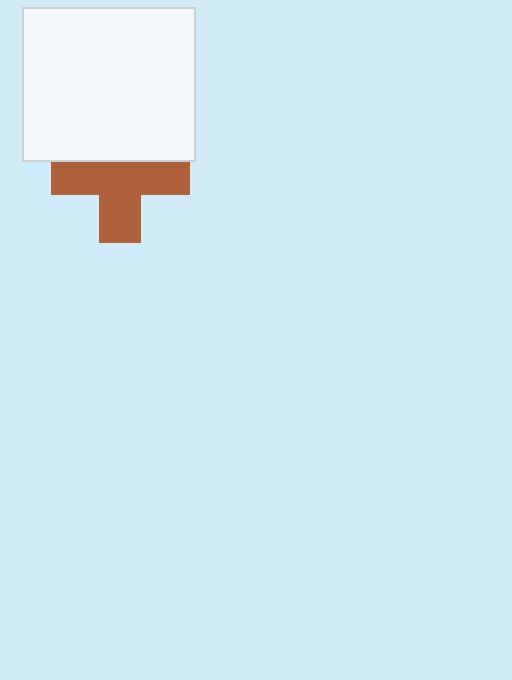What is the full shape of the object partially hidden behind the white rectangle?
The partially hidden object is a brown cross.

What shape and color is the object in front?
The object in front is a white rectangle.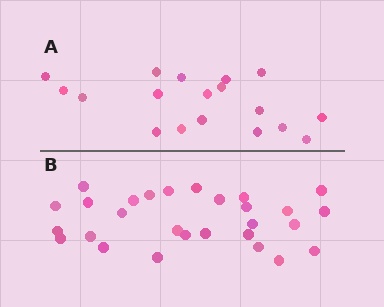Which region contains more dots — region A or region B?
Region B (the bottom region) has more dots.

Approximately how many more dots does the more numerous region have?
Region B has roughly 10 or so more dots than region A.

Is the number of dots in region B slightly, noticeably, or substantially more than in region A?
Region B has substantially more. The ratio is roughly 1.6 to 1.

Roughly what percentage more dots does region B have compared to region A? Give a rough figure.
About 55% more.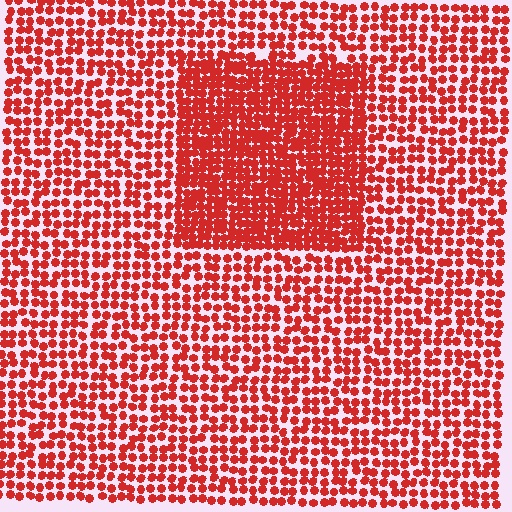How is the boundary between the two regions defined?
The boundary is defined by a change in element density (approximately 1.8x ratio). All elements are the same color, size, and shape.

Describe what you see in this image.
The image contains small red elements arranged at two different densities. A rectangle-shaped region is visible where the elements are more densely packed than the surrounding area.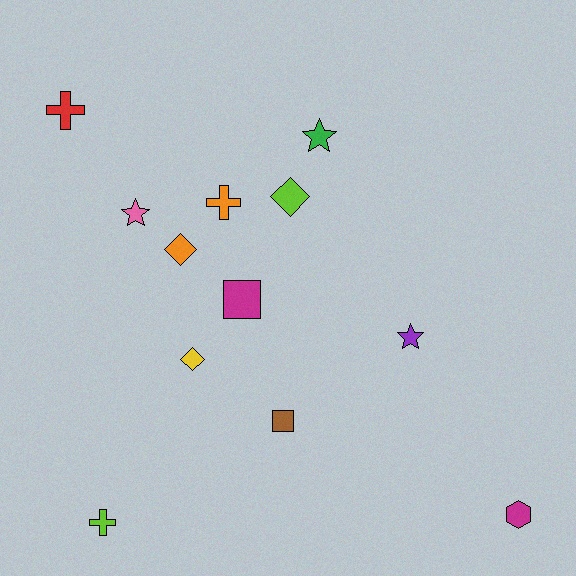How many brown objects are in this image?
There is 1 brown object.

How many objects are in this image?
There are 12 objects.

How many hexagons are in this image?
There is 1 hexagon.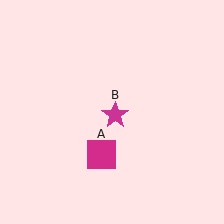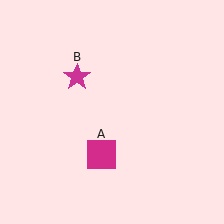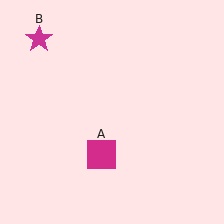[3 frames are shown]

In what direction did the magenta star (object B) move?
The magenta star (object B) moved up and to the left.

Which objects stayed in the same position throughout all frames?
Magenta square (object A) remained stationary.